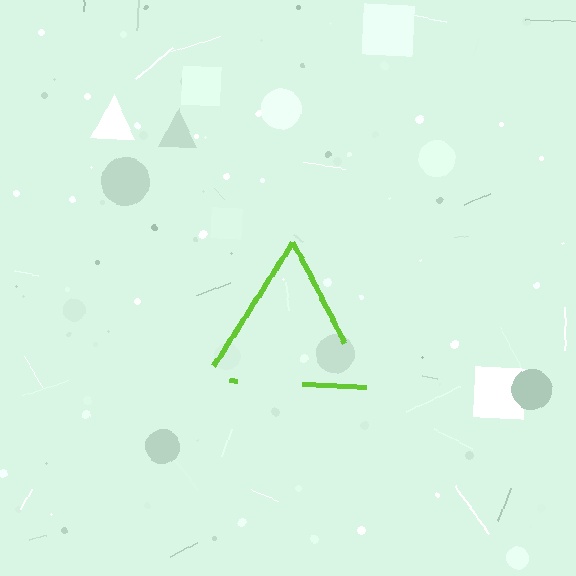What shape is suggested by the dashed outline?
The dashed outline suggests a triangle.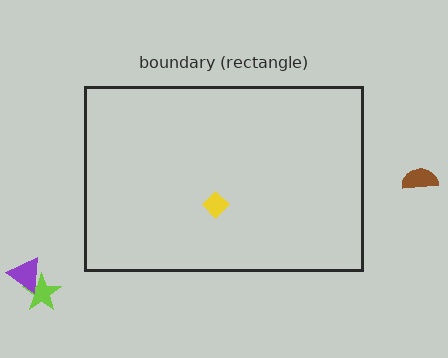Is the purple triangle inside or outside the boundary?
Outside.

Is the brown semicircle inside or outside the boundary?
Outside.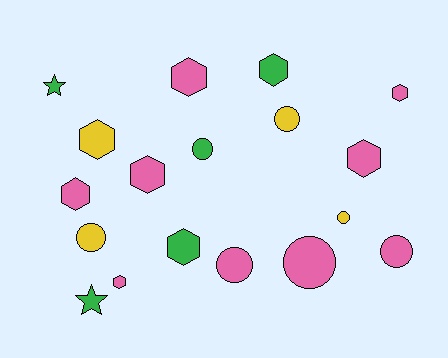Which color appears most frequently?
Pink, with 9 objects.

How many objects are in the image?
There are 18 objects.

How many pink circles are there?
There are 3 pink circles.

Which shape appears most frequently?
Hexagon, with 9 objects.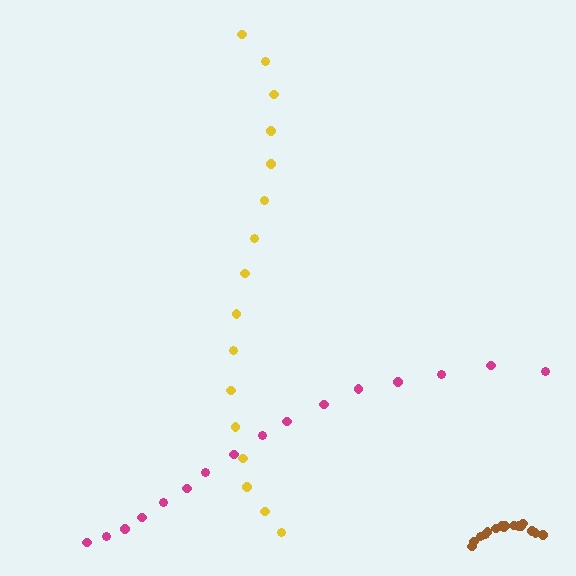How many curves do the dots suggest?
There are 3 distinct paths.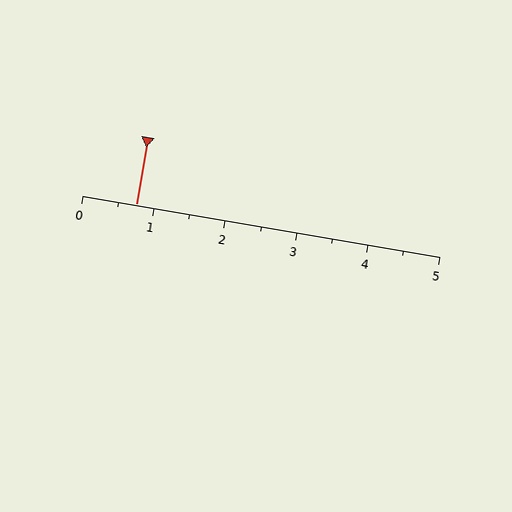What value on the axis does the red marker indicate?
The marker indicates approximately 0.8.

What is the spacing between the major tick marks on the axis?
The major ticks are spaced 1 apart.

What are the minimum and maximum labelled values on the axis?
The axis runs from 0 to 5.